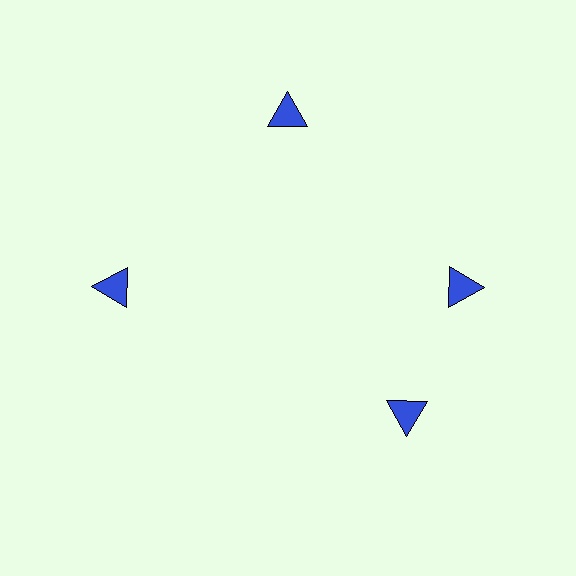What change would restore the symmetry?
The symmetry would be restored by rotating it back into even spacing with its neighbors so that all 4 triangles sit at equal angles and equal distance from the center.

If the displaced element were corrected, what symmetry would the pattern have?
It would have 4-fold rotational symmetry — the pattern would map onto itself every 90 degrees.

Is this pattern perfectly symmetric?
No. The 4 blue triangles are arranged in a ring, but one element near the 6 o'clock position is rotated out of alignment along the ring, breaking the 4-fold rotational symmetry.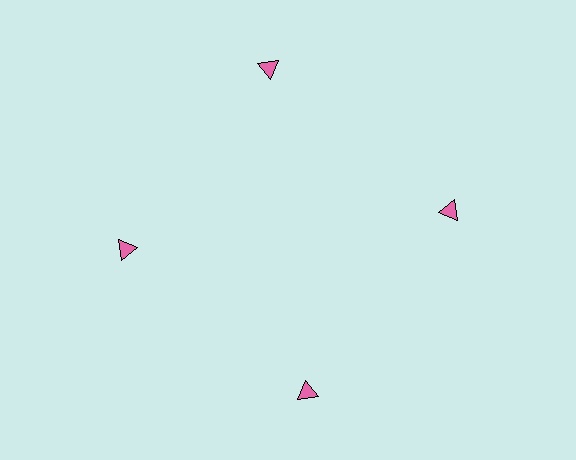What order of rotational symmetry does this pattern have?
This pattern has 4-fold rotational symmetry.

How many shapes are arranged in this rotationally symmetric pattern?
There are 4 shapes, arranged in 4 groups of 1.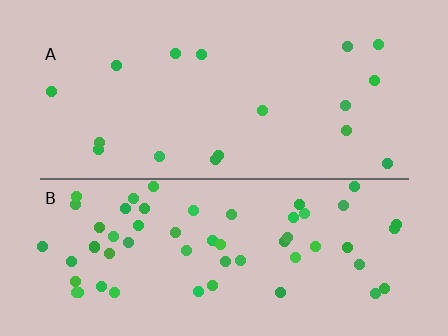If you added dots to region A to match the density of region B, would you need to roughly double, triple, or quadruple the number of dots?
Approximately quadruple.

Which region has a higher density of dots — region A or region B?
B (the bottom).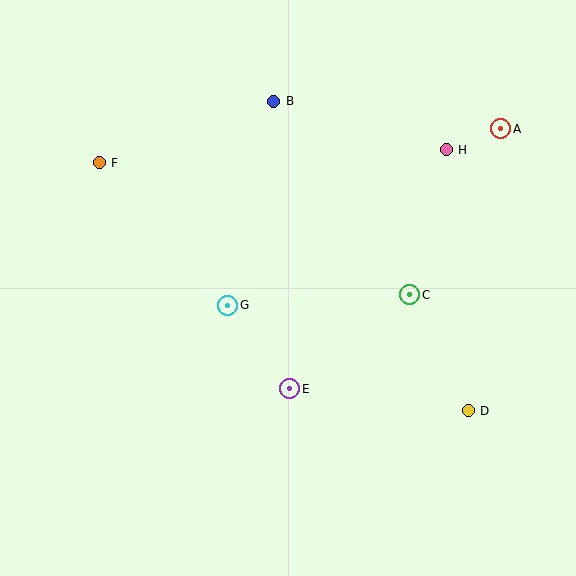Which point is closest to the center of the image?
Point G at (228, 305) is closest to the center.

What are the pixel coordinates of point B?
Point B is at (273, 101).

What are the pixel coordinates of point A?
Point A is at (501, 129).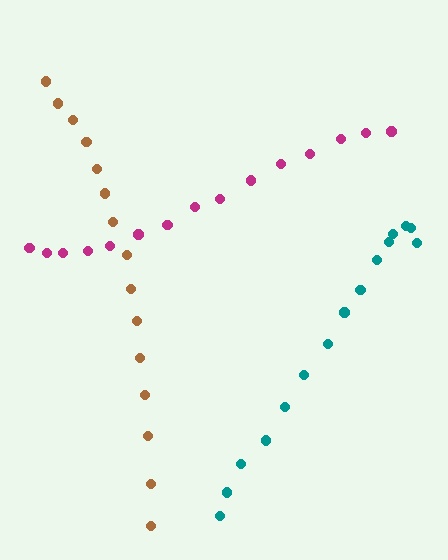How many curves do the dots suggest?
There are 3 distinct paths.